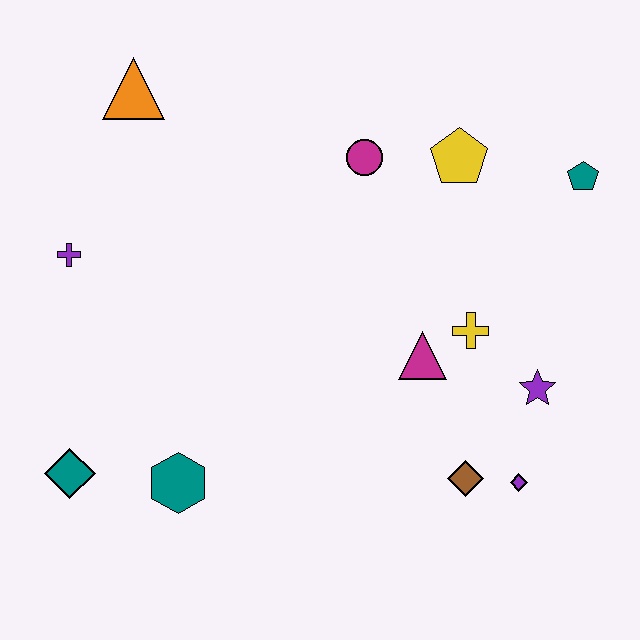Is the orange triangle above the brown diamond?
Yes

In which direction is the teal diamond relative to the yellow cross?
The teal diamond is to the left of the yellow cross.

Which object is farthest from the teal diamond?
The teal pentagon is farthest from the teal diamond.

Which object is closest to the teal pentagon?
The yellow pentagon is closest to the teal pentagon.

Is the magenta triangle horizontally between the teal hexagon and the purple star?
Yes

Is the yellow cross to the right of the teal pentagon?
No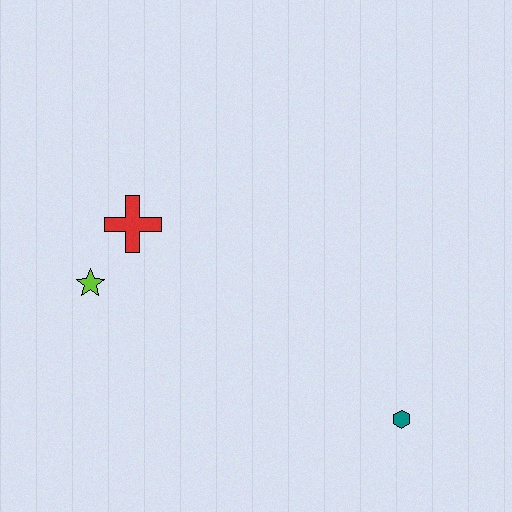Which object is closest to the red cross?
The lime star is closest to the red cross.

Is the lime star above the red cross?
No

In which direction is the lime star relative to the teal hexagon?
The lime star is to the left of the teal hexagon.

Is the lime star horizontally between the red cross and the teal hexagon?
No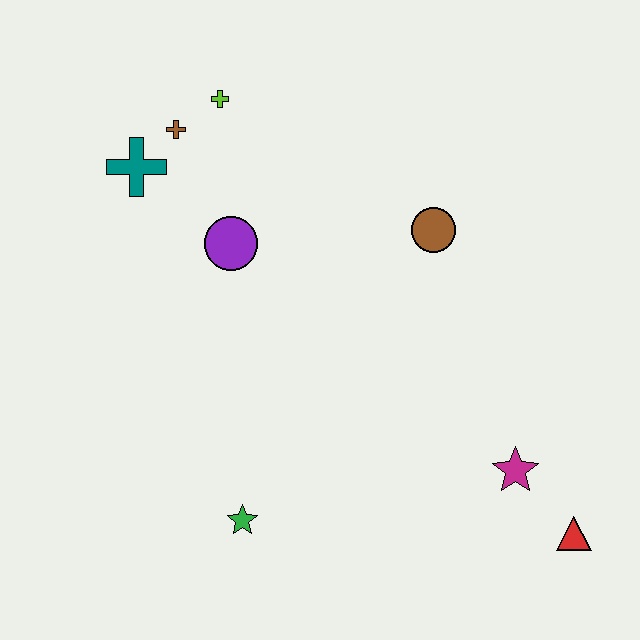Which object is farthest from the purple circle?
The red triangle is farthest from the purple circle.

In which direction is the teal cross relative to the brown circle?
The teal cross is to the left of the brown circle.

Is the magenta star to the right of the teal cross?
Yes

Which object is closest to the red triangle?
The magenta star is closest to the red triangle.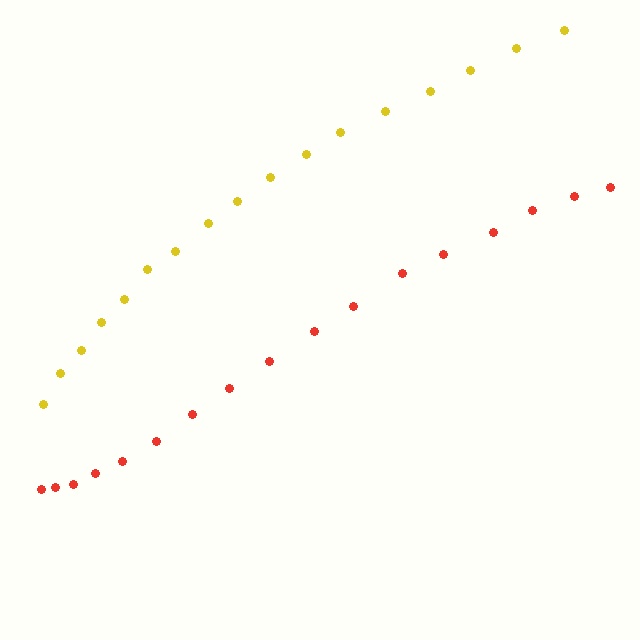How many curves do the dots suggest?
There are 2 distinct paths.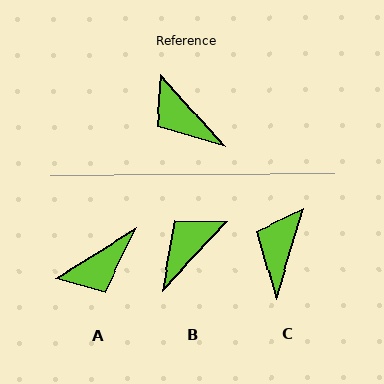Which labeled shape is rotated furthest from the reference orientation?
B, about 85 degrees away.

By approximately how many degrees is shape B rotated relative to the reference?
Approximately 85 degrees clockwise.